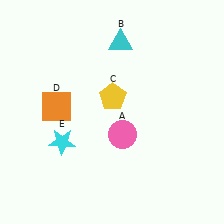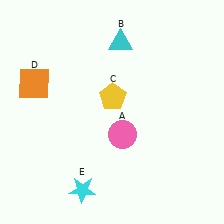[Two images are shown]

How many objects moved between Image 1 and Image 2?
2 objects moved between the two images.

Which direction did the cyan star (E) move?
The cyan star (E) moved down.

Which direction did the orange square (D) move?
The orange square (D) moved up.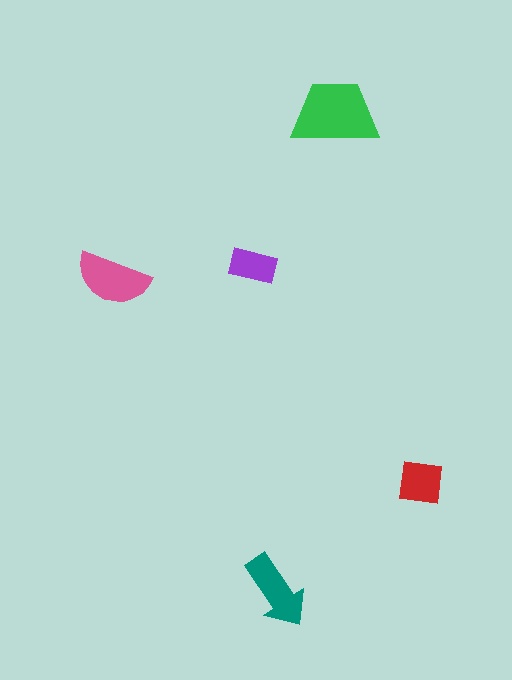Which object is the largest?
The green trapezoid.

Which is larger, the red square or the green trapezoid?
The green trapezoid.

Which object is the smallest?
The purple rectangle.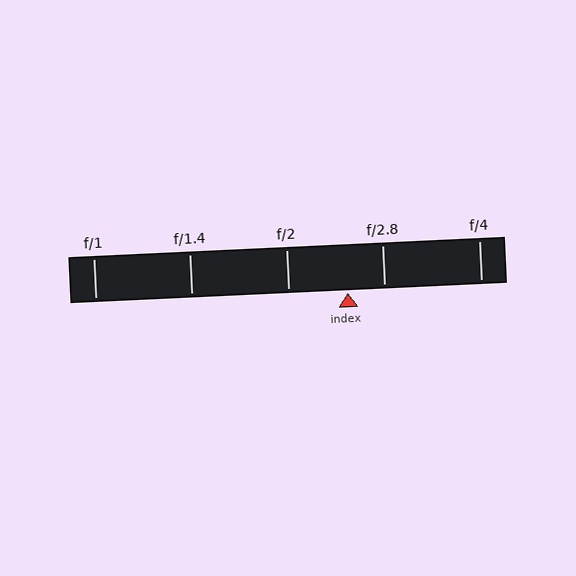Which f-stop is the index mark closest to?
The index mark is closest to f/2.8.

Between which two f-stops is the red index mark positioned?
The index mark is between f/2 and f/2.8.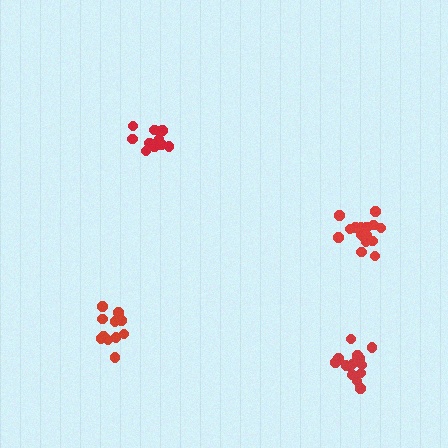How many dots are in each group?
Group 1: 15 dots, Group 2: 16 dots, Group 3: 12 dots, Group 4: 12 dots (55 total).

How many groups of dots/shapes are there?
There are 4 groups.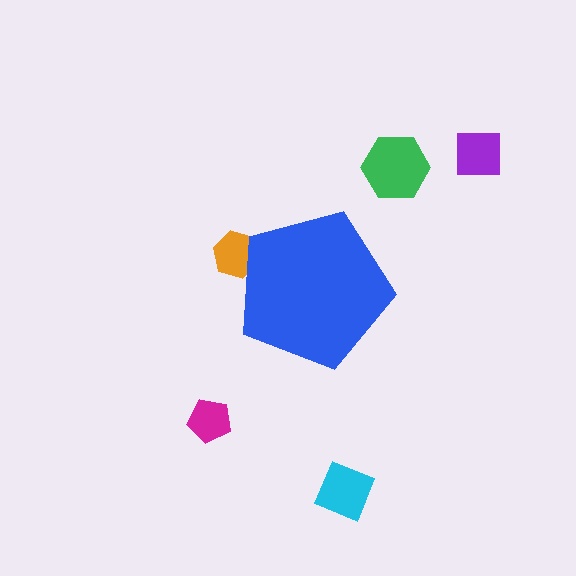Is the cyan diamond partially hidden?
No, the cyan diamond is fully visible.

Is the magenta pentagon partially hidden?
No, the magenta pentagon is fully visible.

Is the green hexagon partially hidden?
No, the green hexagon is fully visible.